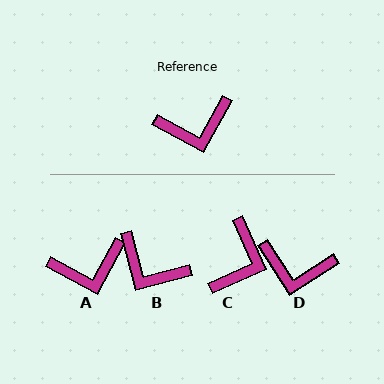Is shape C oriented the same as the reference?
No, it is off by about 52 degrees.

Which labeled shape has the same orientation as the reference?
A.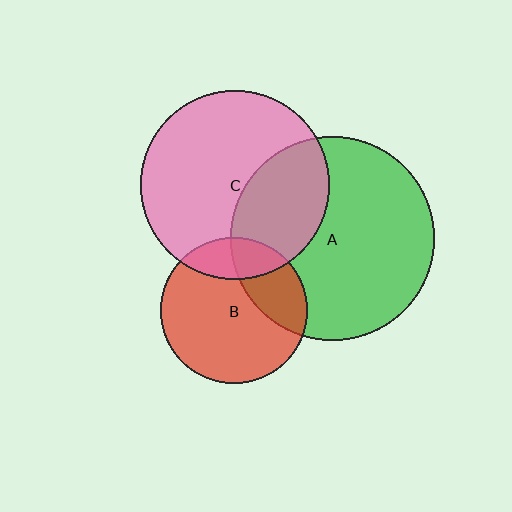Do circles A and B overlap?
Yes.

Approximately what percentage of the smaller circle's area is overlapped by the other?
Approximately 25%.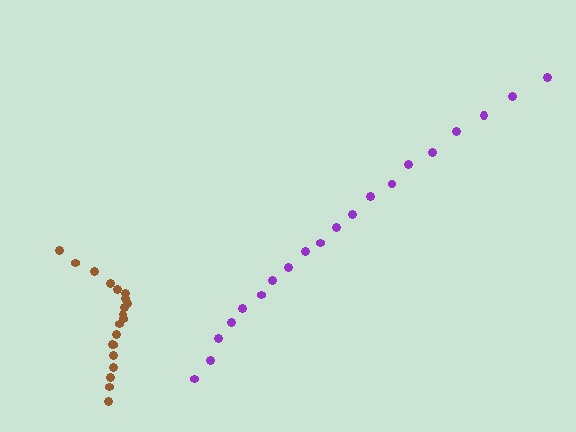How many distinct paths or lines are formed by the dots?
There are 2 distinct paths.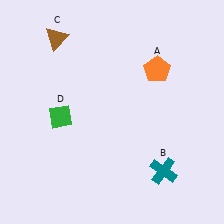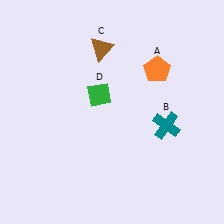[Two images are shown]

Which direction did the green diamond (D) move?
The green diamond (D) moved right.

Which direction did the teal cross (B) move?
The teal cross (B) moved up.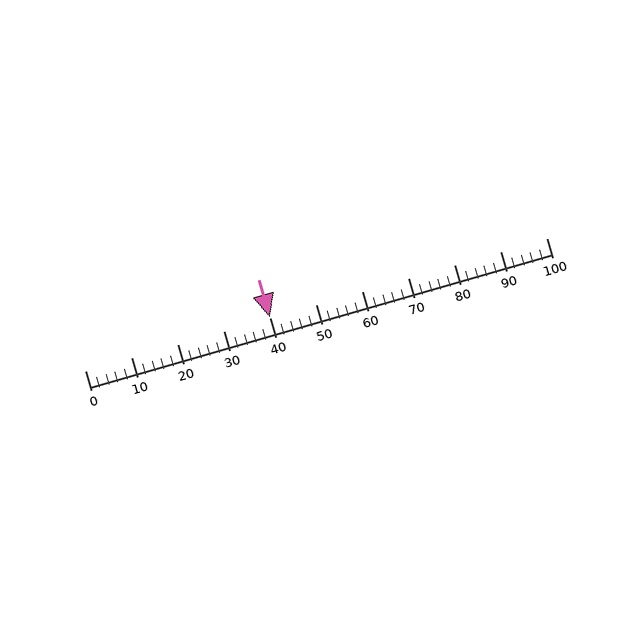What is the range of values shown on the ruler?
The ruler shows values from 0 to 100.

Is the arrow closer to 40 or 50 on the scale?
The arrow is closer to 40.